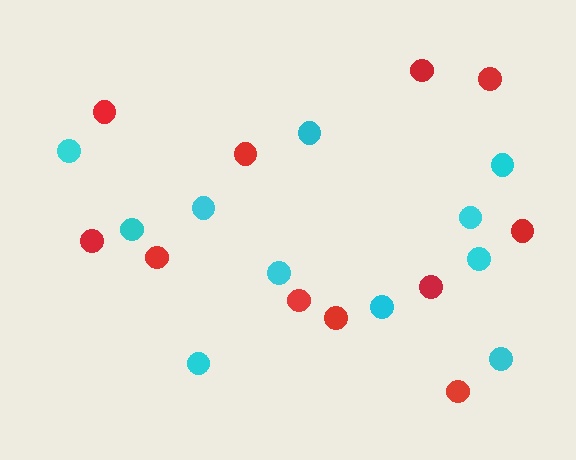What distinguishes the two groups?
There are 2 groups: one group of cyan circles (11) and one group of red circles (11).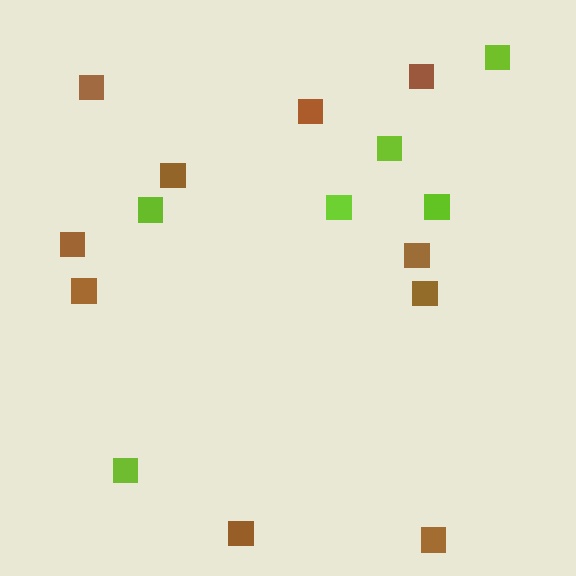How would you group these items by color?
There are 2 groups: one group of brown squares (10) and one group of lime squares (6).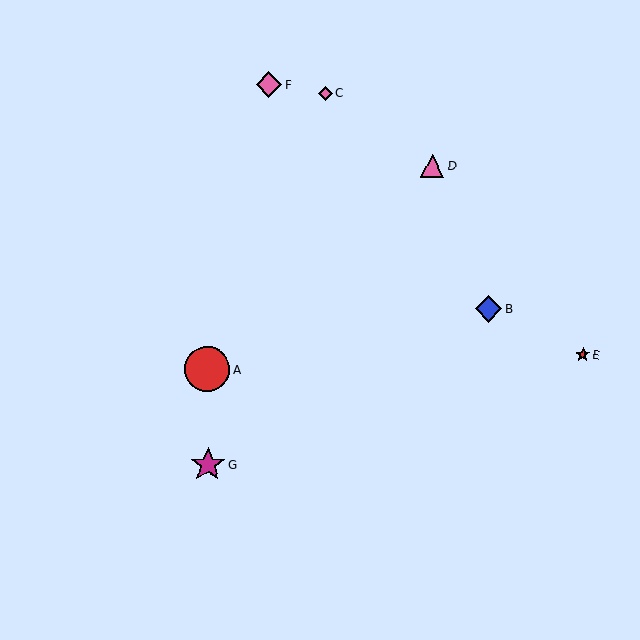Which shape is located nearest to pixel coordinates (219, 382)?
The red circle (labeled A) at (207, 369) is nearest to that location.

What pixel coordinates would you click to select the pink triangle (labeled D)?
Click at (432, 166) to select the pink triangle D.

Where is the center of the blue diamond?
The center of the blue diamond is at (489, 309).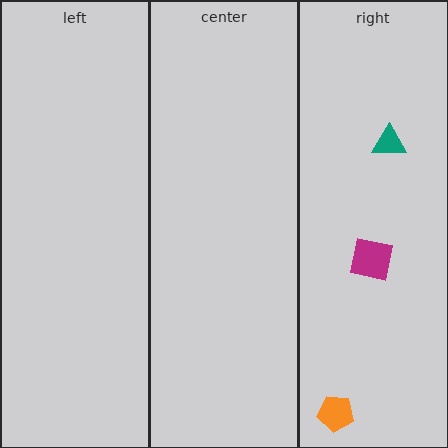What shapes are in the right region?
The teal triangle, the orange pentagon, the magenta square.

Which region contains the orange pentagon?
The right region.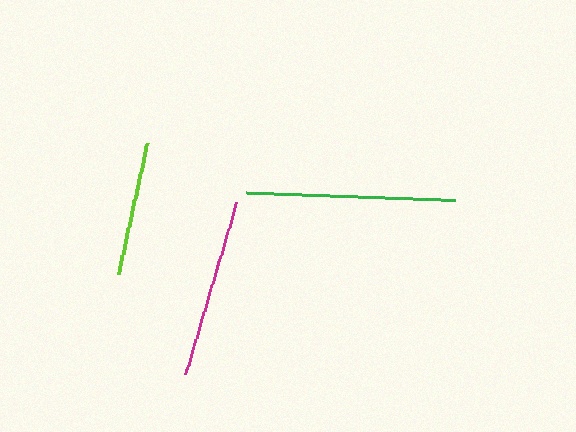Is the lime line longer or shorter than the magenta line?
The magenta line is longer than the lime line.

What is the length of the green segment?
The green segment is approximately 209 pixels long.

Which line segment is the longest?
The green line is the longest at approximately 209 pixels.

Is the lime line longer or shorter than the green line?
The green line is longer than the lime line.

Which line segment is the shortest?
The lime line is the shortest at approximately 134 pixels.